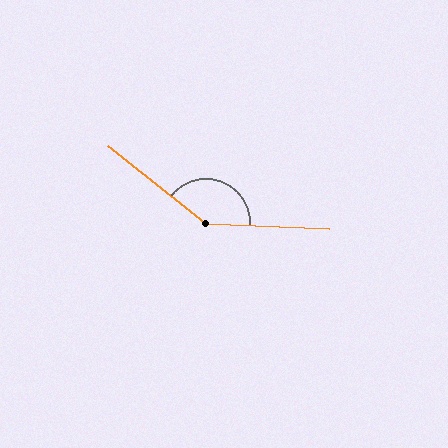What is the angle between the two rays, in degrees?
Approximately 144 degrees.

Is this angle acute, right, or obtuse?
It is obtuse.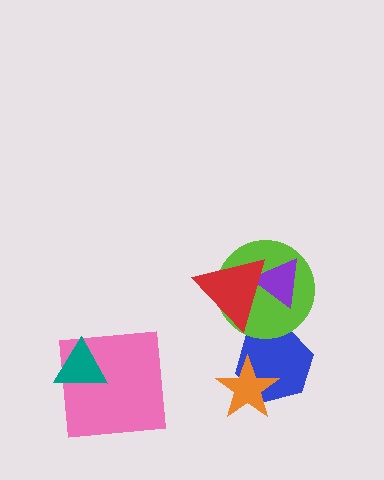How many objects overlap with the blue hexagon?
2 objects overlap with the blue hexagon.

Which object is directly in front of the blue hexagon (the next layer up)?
The lime circle is directly in front of the blue hexagon.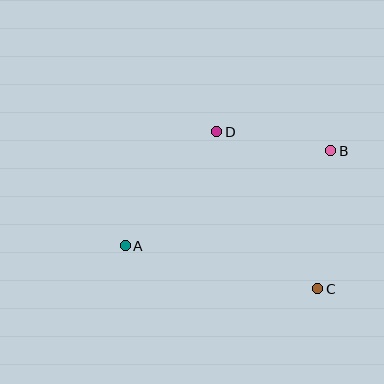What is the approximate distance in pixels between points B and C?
The distance between B and C is approximately 139 pixels.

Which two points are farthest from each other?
Points A and B are farthest from each other.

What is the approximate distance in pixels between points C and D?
The distance between C and D is approximately 187 pixels.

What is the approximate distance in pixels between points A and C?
The distance between A and C is approximately 197 pixels.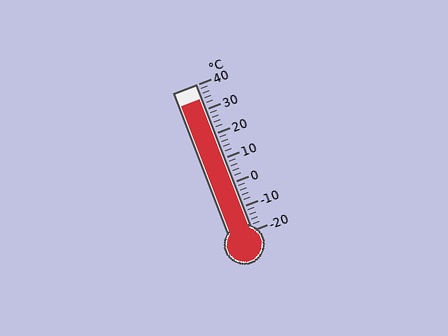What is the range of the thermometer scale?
The thermometer scale ranges from -20°C to 40°C.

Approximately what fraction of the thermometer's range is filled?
The thermometer is filled to approximately 90% of its range.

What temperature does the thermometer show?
The thermometer shows approximately 34°C.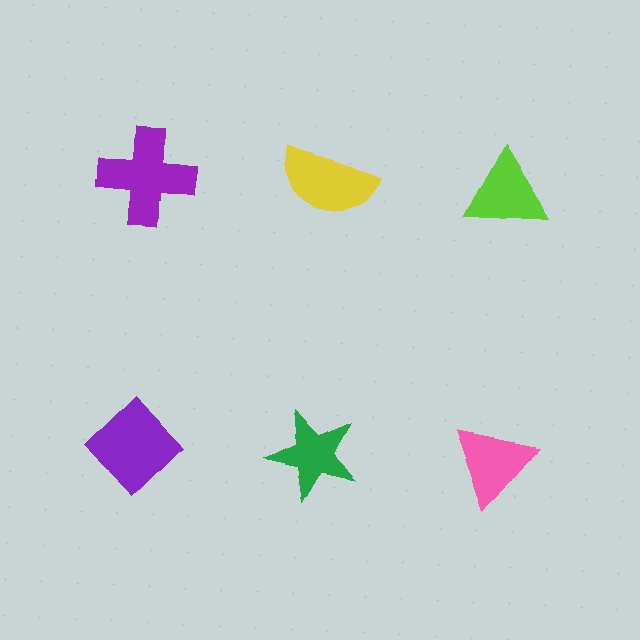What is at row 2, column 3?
A pink triangle.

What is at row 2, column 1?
A purple diamond.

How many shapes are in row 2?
3 shapes.